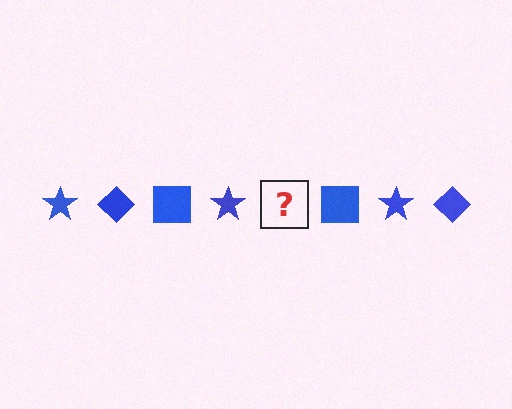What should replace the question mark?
The question mark should be replaced with a blue diamond.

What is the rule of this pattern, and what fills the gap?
The rule is that the pattern cycles through star, diamond, square shapes in blue. The gap should be filled with a blue diamond.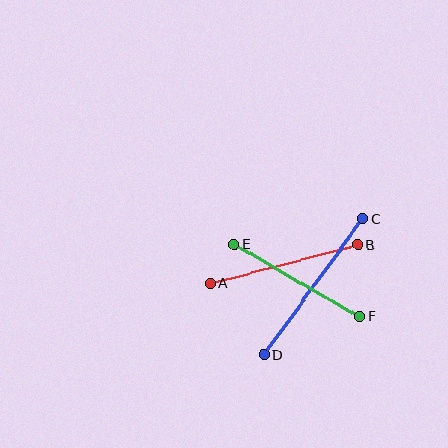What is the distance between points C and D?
The distance is approximately 168 pixels.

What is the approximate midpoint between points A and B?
The midpoint is at approximately (284, 264) pixels.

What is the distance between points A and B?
The distance is approximately 152 pixels.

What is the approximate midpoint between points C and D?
The midpoint is at approximately (313, 287) pixels.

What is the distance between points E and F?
The distance is approximately 145 pixels.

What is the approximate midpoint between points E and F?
The midpoint is at approximately (297, 280) pixels.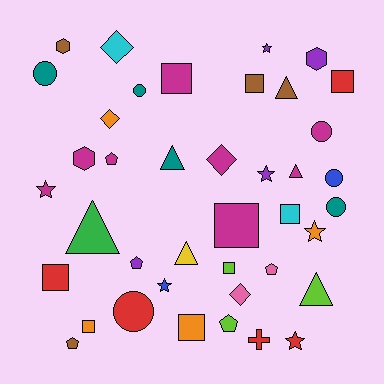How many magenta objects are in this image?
There are 8 magenta objects.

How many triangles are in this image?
There are 6 triangles.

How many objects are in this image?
There are 40 objects.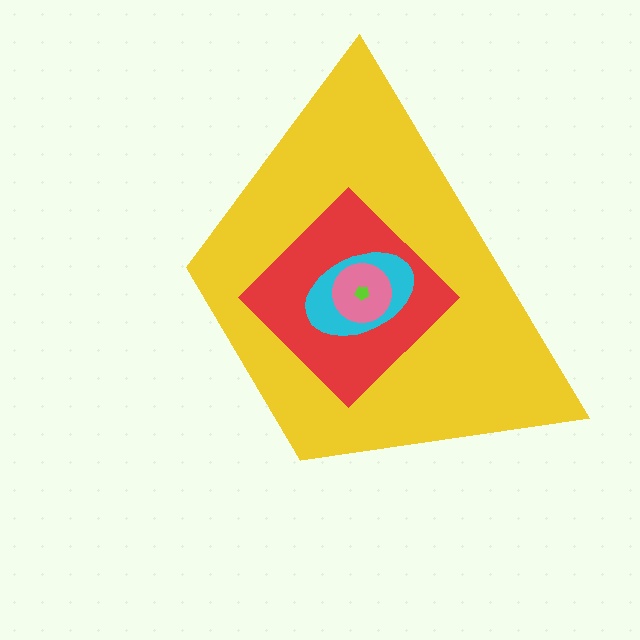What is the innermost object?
The lime pentagon.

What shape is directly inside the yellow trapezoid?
The red diamond.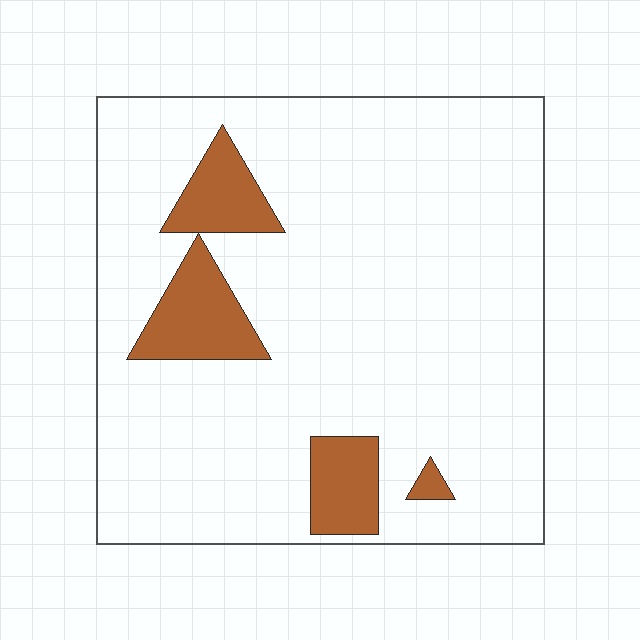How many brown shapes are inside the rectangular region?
4.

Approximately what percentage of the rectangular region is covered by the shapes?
Approximately 10%.